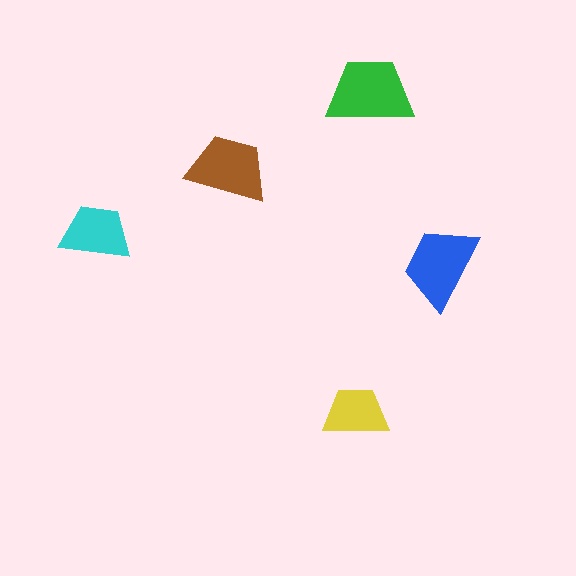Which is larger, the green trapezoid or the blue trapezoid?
The green one.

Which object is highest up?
The green trapezoid is topmost.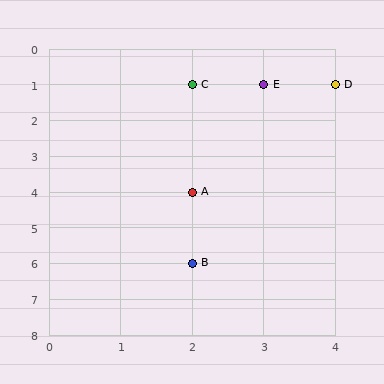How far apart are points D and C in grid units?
Points D and C are 2 columns apart.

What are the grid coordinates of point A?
Point A is at grid coordinates (2, 4).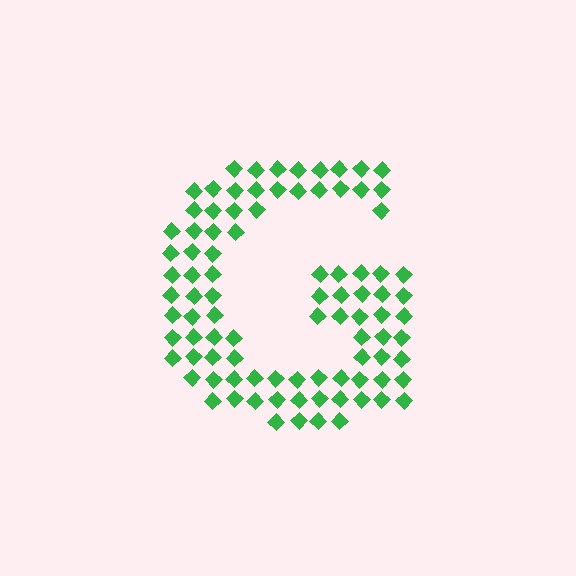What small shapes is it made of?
It is made of small diamonds.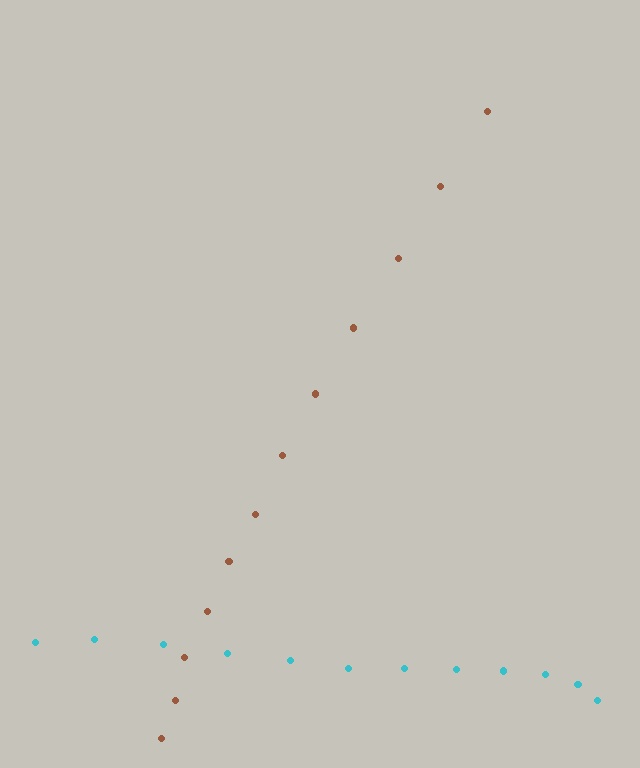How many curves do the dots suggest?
There are 2 distinct paths.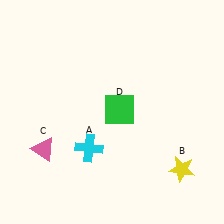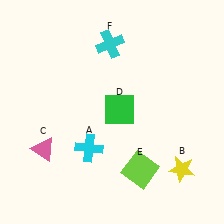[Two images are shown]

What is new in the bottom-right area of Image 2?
A lime square (E) was added in the bottom-right area of Image 2.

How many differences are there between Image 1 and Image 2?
There are 2 differences between the two images.